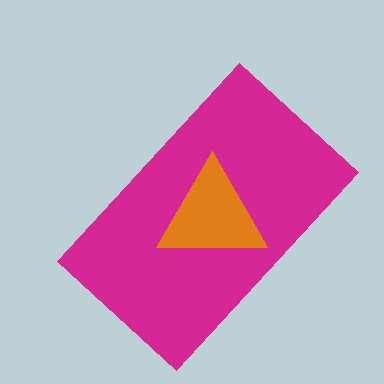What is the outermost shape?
The magenta rectangle.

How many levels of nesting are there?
2.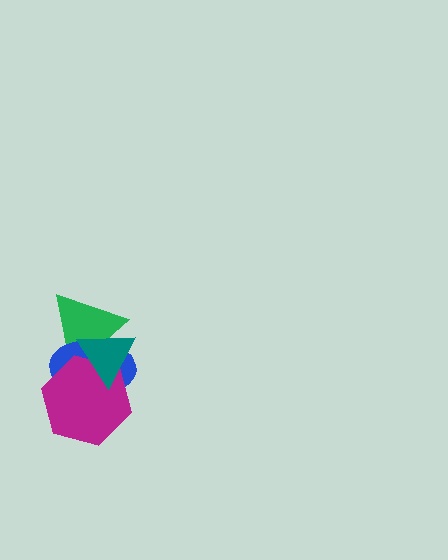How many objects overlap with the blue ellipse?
3 objects overlap with the blue ellipse.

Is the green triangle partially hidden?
Yes, it is partially covered by another shape.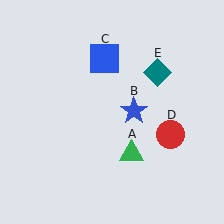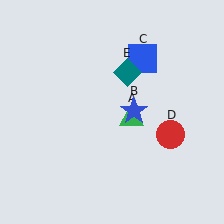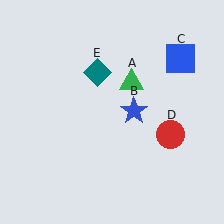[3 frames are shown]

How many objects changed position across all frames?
3 objects changed position: green triangle (object A), blue square (object C), teal diamond (object E).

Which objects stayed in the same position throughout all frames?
Blue star (object B) and red circle (object D) remained stationary.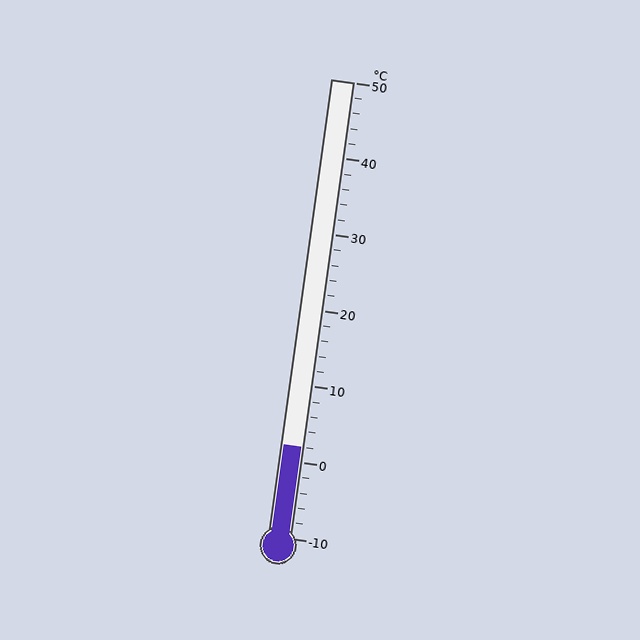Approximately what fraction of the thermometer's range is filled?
The thermometer is filled to approximately 20% of its range.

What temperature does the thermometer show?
The thermometer shows approximately 2°C.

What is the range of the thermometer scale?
The thermometer scale ranges from -10°C to 50°C.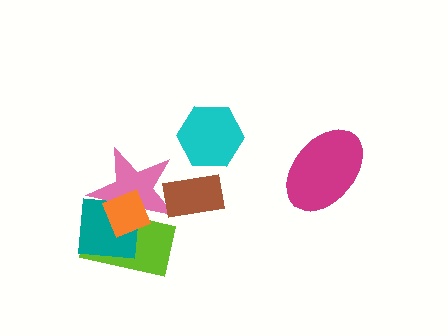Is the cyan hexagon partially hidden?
No, no other shape covers it.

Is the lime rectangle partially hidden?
Yes, it is partially covered by another shape.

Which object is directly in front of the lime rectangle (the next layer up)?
The teal square is directly in front of the lime rectangle.